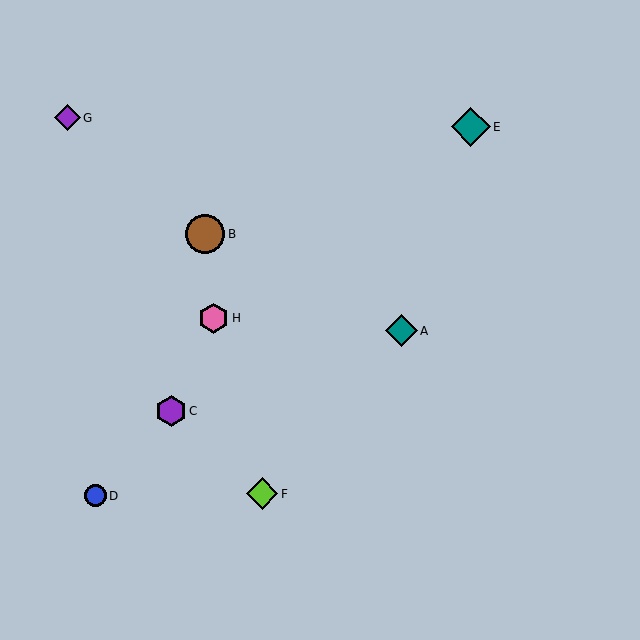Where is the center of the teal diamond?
The center of the teal diamond is at (471, 127).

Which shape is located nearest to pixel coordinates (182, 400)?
The purple hexagon (labeled C) at (171, 411) is nearest to that location.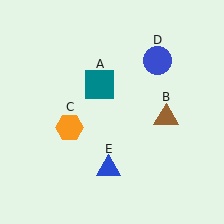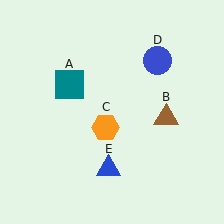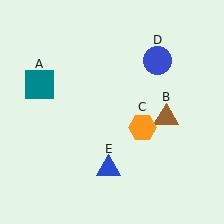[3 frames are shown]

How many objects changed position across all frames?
2 objects changed position: teal square (object A), orange hexagon (object C).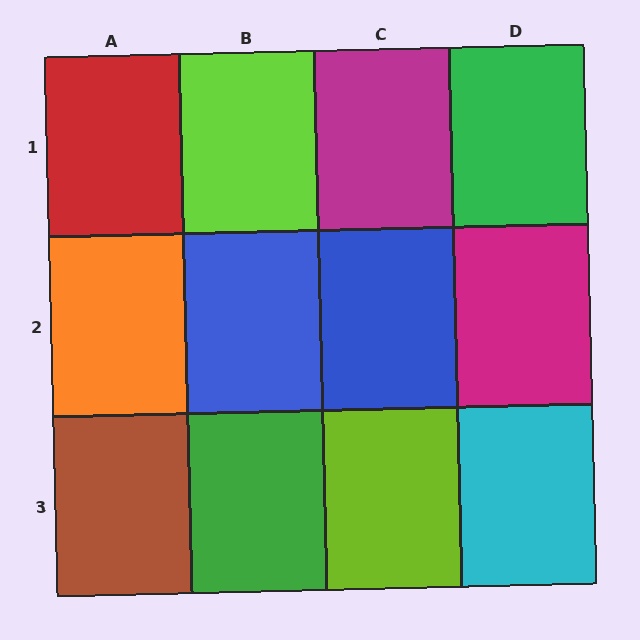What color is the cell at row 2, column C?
Blue.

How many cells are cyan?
1 cell is cyan.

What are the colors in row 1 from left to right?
Red, lime, magenta, green.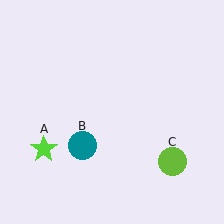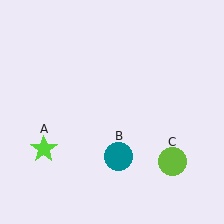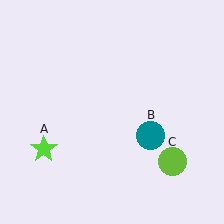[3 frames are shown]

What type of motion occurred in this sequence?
The teal circle (object B) rotated counterclockwise around the center of the scene.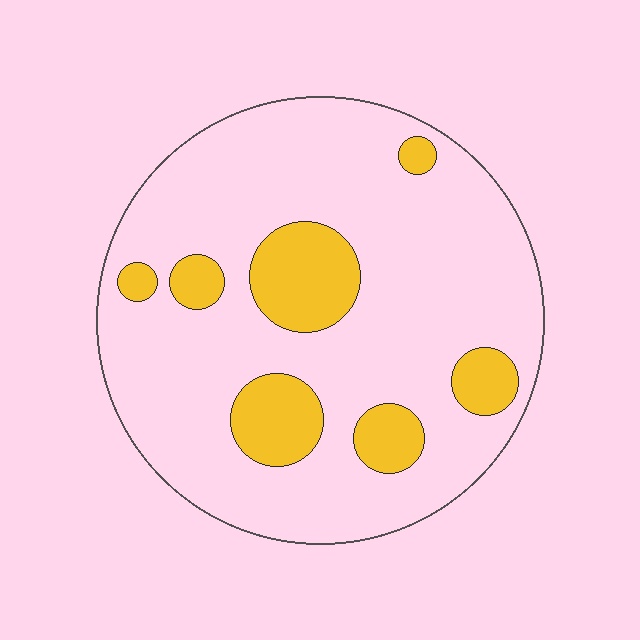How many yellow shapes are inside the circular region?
7.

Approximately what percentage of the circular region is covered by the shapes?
Approximately 20%.